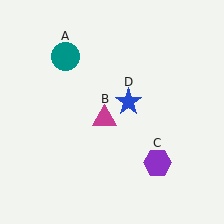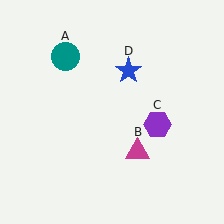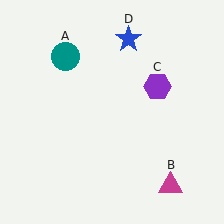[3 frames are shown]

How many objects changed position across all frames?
3 objects changed position: magenta triangle (object B), purple hexagon (object C), blue star (object D).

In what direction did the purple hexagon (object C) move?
The purple hexagon (object C) moved up.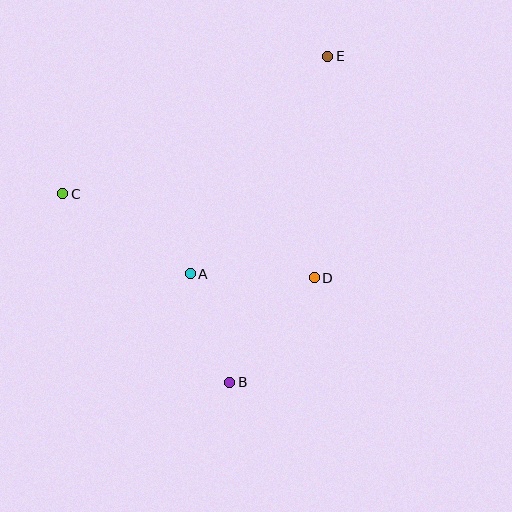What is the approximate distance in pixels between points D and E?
The distance between D and E is approximately 222 pixels.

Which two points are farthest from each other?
Points B and E are farthest from each other.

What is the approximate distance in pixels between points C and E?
The distance between C and E is approximately 298 pixels.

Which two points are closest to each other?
Points A and B are closest to each other.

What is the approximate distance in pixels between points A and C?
The distance between A and C is approximately 150 pixels.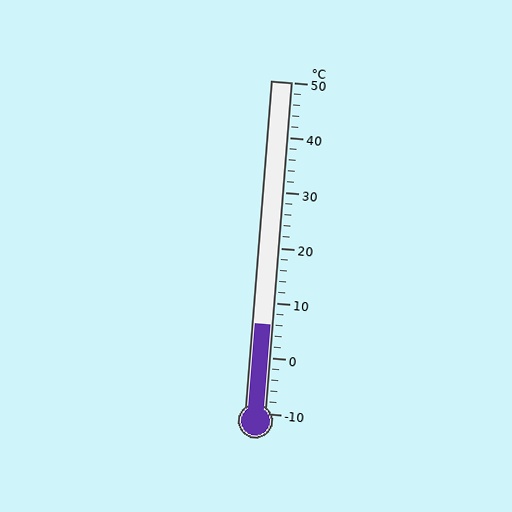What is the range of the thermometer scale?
The thermometer scale ranges from -10°C to 50°C.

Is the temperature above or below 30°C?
The temperature is below 30°C.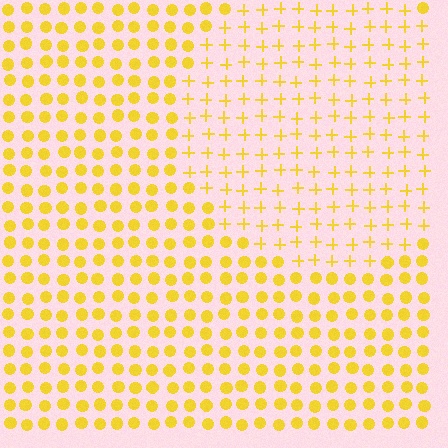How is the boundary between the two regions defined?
The boundary is defined by a change in element shape: plus signs inside vs. circles outside. All elements share the same color and spacing.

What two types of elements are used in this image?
The image uses plus signs inside the circle region and circles outside it.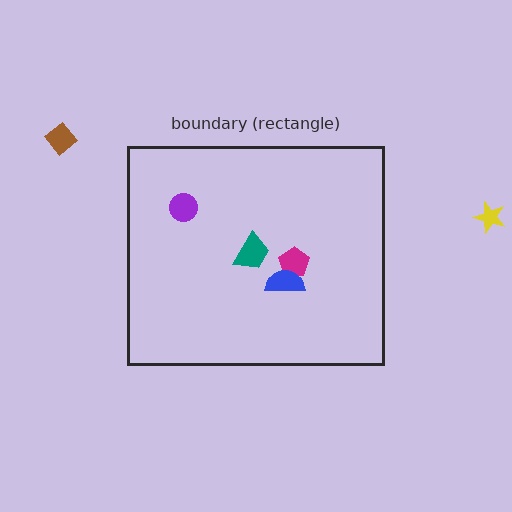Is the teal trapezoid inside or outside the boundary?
Inside.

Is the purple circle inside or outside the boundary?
Inside.